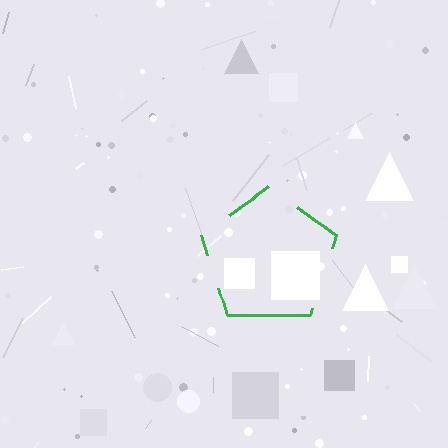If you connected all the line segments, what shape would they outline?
They would outline a pentagon.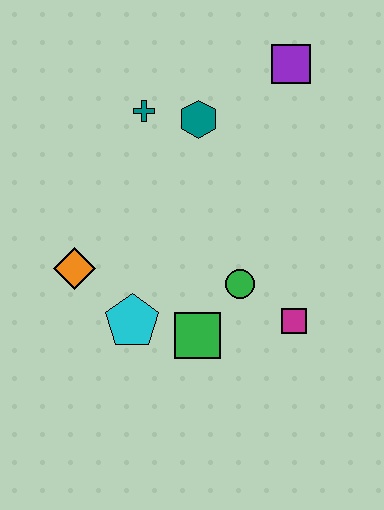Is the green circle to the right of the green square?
Yes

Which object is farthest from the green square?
The purple square is farthest from the green square.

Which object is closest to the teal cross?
The teal hexagon is closest to the teal cross.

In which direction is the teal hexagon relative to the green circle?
The teal hexagon is above the green circle.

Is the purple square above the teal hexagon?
Yes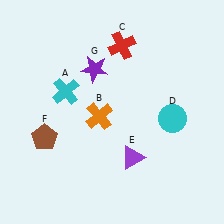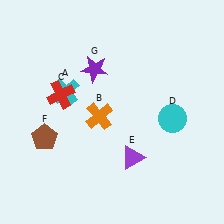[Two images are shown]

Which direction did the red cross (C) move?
The red cross (C) moved left.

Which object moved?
The red cross (C) moved left.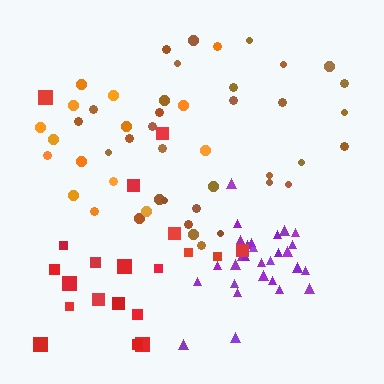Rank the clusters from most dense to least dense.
purple, brown, orange, red.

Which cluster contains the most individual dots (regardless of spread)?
Brown (34).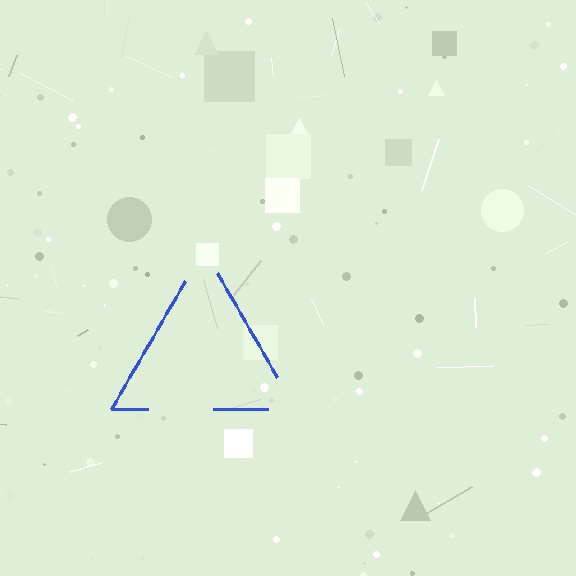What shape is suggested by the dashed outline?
The dashed outline suggests a triangle.